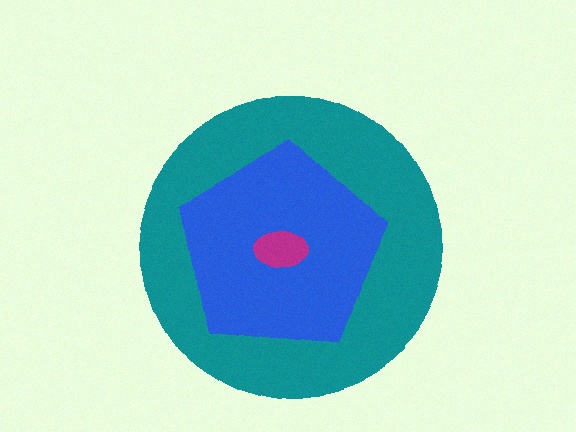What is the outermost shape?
The teal circle.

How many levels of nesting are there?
3.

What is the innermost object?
The magenta ellipse.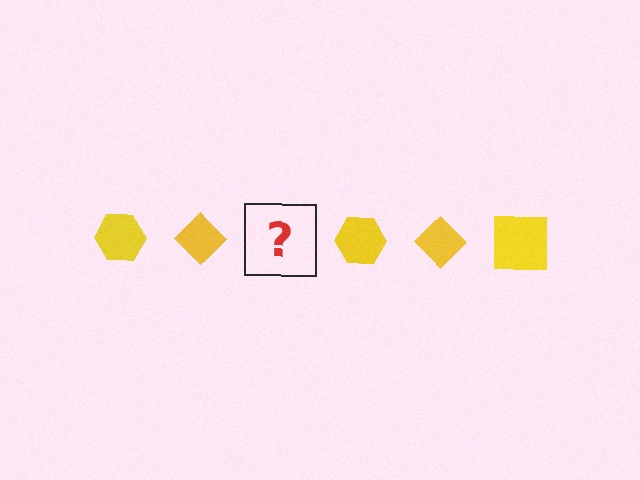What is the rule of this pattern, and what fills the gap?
The rule is that the pattern cycles through hexagon, diamond, square shapes in yellow. The gap should be filled with a yellow square.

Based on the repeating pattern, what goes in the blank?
The blank should be a yellow square.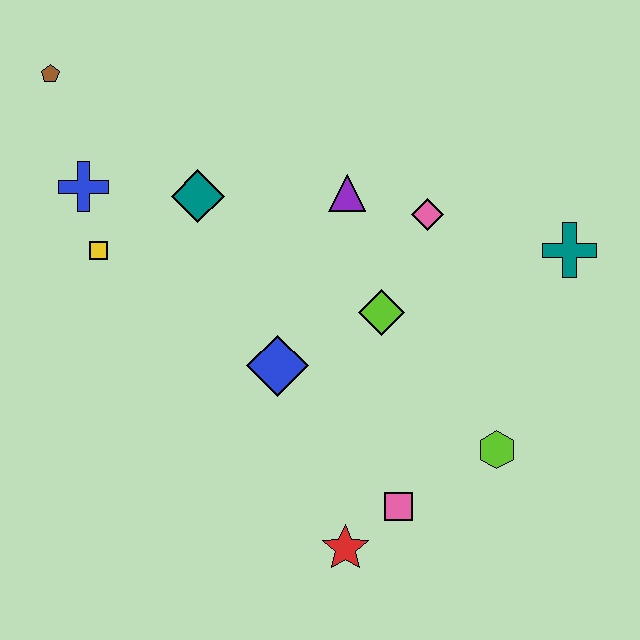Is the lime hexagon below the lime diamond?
Yes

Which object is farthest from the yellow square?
The teal cross is farthest from the yellow square.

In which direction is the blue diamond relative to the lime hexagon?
The blue diamond is to the left of the lime hexagon.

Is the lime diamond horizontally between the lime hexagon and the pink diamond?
No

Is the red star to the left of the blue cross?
No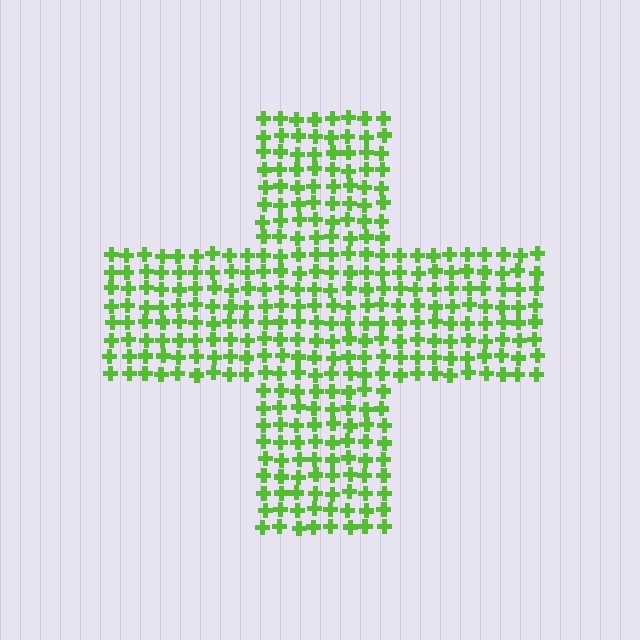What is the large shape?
The large shape is a cross.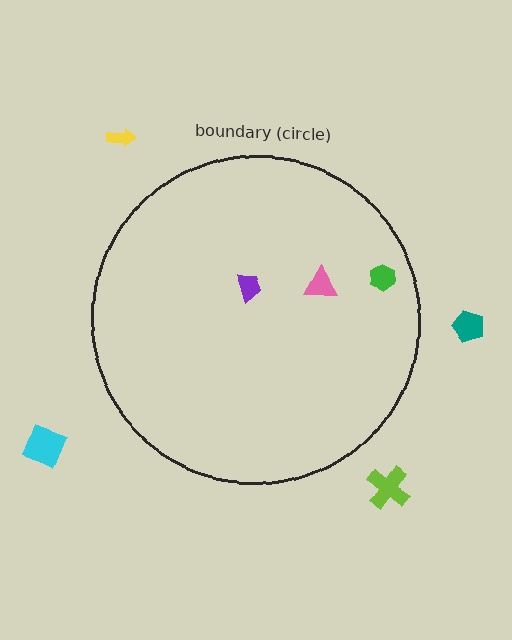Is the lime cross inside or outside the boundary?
Outside.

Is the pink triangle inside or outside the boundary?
Inside.